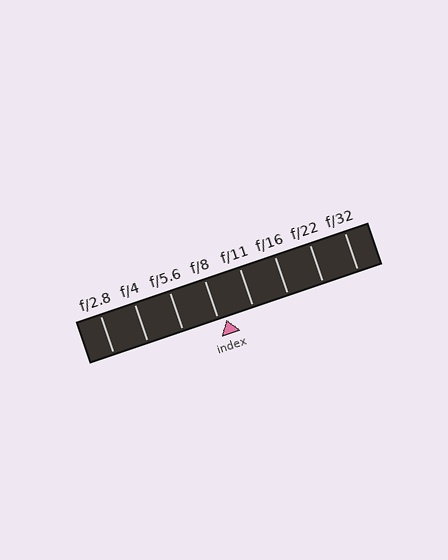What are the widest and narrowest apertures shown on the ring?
The widest aperture shown is f/2.8 and the narrowest is f/32.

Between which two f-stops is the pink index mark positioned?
The index mark is between f/8 and f/11.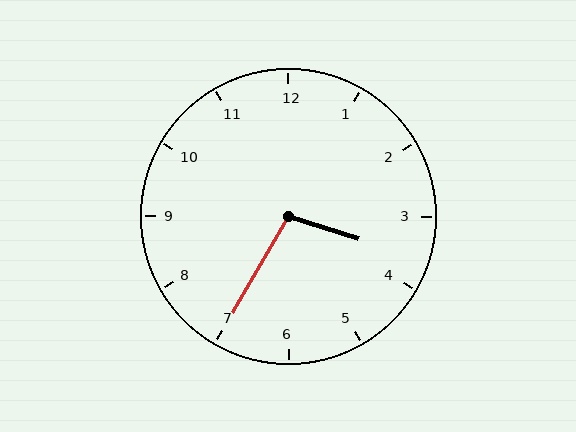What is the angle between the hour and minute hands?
Approximately 102 degrees.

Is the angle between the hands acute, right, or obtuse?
It is obtuse.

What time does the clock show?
3:35.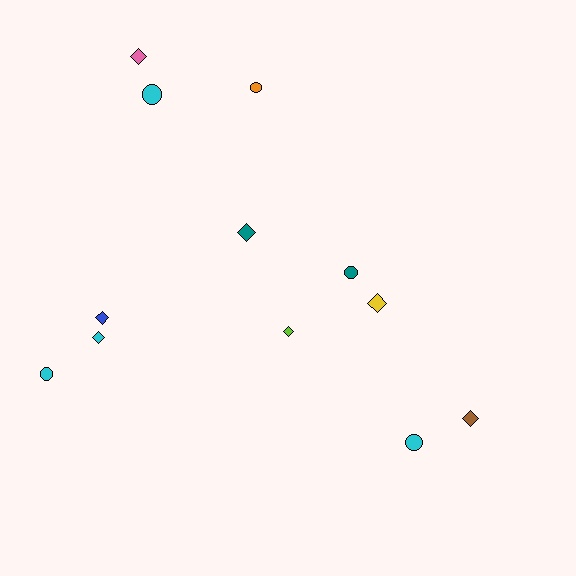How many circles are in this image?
There are 5 circles.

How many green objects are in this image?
There are no green objects.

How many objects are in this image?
There are 12 objects.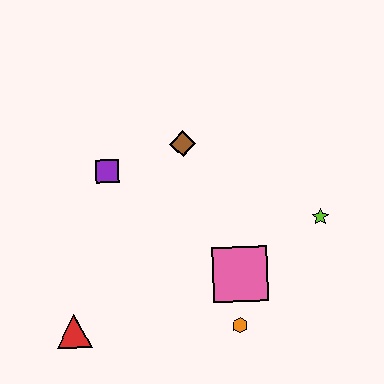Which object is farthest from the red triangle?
The lime star is farthest from the red triangle.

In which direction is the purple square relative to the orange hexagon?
The purple square is above the orange hexagon.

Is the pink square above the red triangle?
Yes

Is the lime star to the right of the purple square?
Yes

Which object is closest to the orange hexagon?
The pink square is closest to the orange hexagon.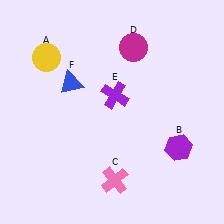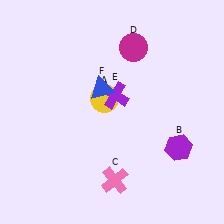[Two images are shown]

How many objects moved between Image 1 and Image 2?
2 objects moved between the two images.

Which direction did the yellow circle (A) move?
The yellow circle (A) moved right.